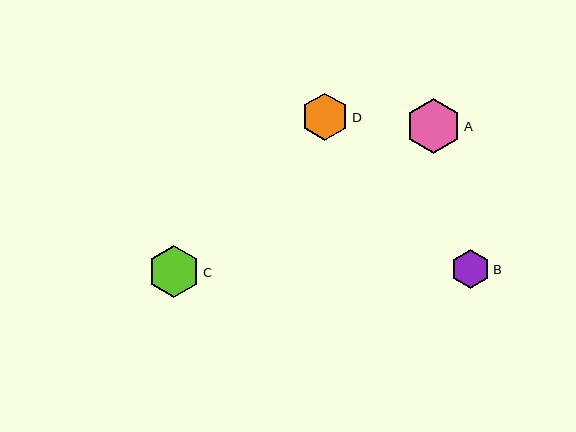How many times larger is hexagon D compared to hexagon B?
Hexagon D is approximately 1.2 times the size of hexagon B.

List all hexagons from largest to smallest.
From largest to smallest: A, C, D, B.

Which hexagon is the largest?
Hexagon A is the largest with a size of approximately 55 pixels.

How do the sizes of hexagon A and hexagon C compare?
Hexagon A and hexagon C are approximately the same size.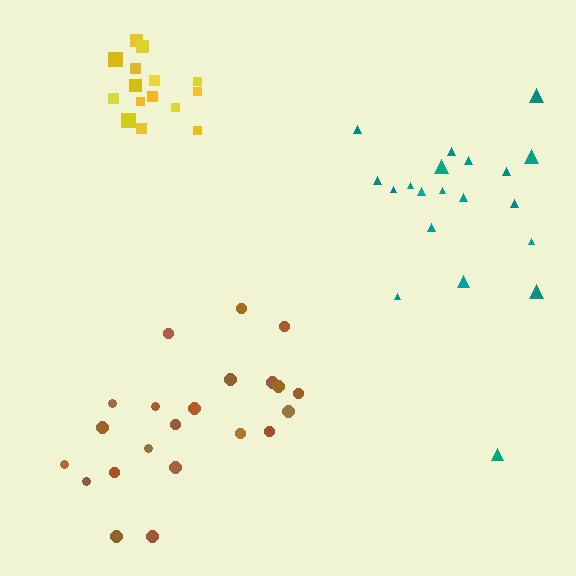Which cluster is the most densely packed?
Yellow.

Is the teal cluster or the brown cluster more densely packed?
Brown.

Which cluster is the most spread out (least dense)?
Teal.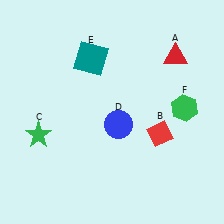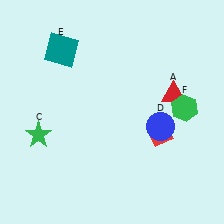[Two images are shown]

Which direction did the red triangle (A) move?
The red triangle (A) moved down.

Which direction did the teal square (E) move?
The teal square (E) moved left.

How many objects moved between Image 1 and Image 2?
3 objects moved between the two images.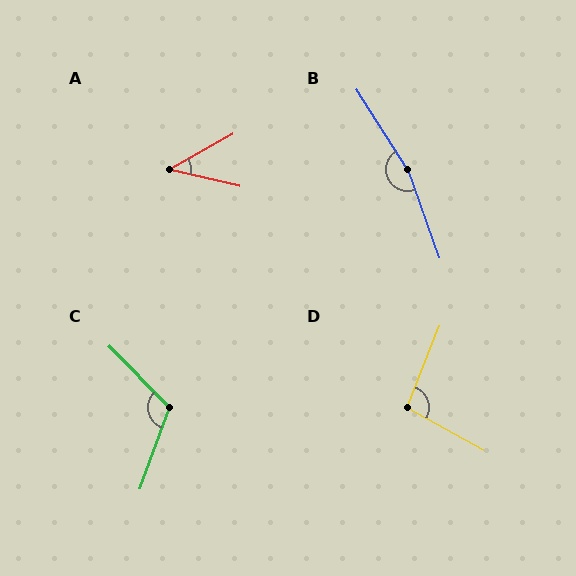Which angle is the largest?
B, at approximately 167 degrees.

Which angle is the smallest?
A, at approximately 42 degrees.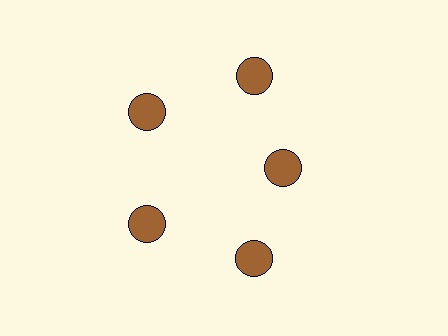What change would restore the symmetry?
The symmetry would be restored by moving it outward, back onto the ring so that all 5 circles sit at equal angles and equal distance from the center.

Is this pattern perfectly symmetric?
No. The 5 brown circles are arranged in a ring, but one element near the 3 o'clock position is pulled inward toward the center, breaking the 5-fold rotational symmetry.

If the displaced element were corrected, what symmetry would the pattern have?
It would have 5-fold rotational symmetry — the pattern would map onto itself every 72 degrees.